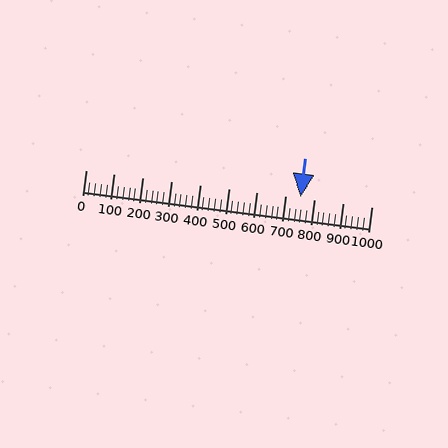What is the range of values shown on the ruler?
The ruler shows values from 0 to 1000.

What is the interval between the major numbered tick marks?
The major tick marks are spaced 100 units apart.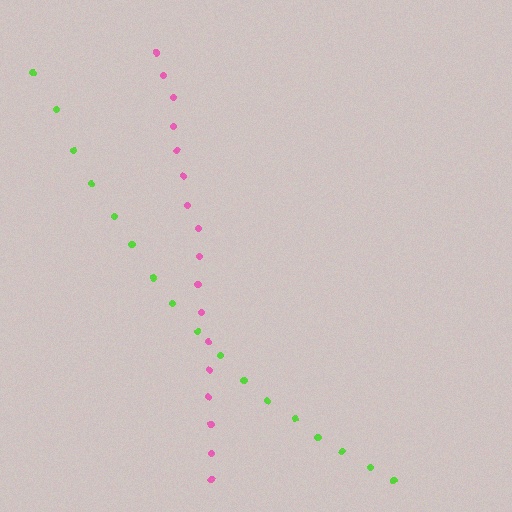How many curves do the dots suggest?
There are 2 distinct paths.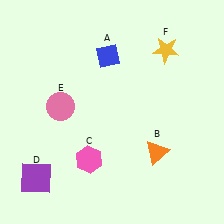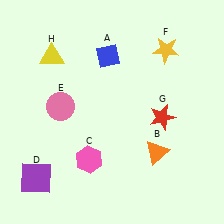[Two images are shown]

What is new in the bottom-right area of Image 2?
A red star (G) was added in the bottom-right area of Image 2.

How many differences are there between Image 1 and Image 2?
There are 2 differences between the two images.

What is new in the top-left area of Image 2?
A yellow triangle (H) was added in the top-left area of Image 2.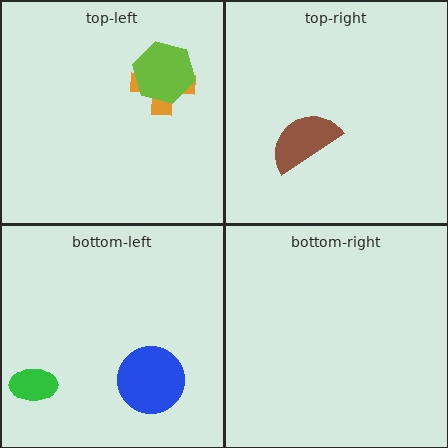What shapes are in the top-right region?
The brown semicircle.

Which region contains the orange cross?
The top-left region.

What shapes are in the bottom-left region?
The green ellipse, the blue circle.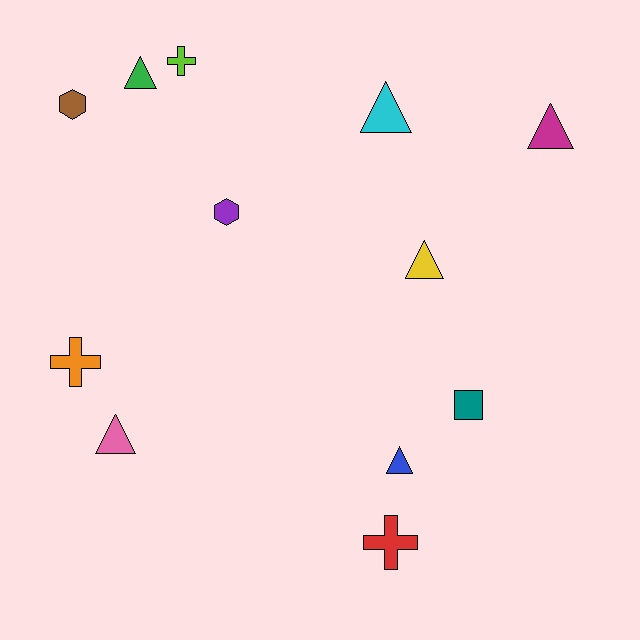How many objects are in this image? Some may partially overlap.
There are 12 objects.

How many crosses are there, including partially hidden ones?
There are 3 crosses.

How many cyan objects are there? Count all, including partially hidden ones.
There is 1 cyan object.